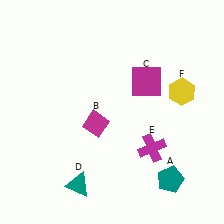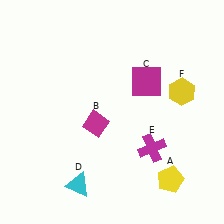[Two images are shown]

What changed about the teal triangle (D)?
In Image 1, D is teal. In Image 2, it changed to cyan.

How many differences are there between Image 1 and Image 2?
There are 2 differences between the two images.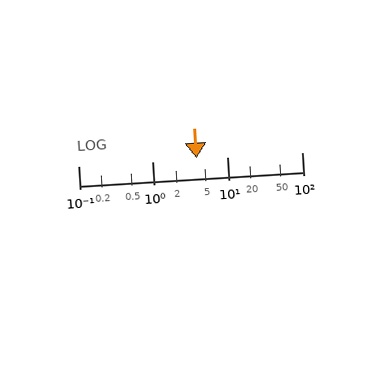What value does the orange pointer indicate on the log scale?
The pointer indicates approximately 3.9.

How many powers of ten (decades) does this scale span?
The scale spans 3 decades, from 0.1 to 100.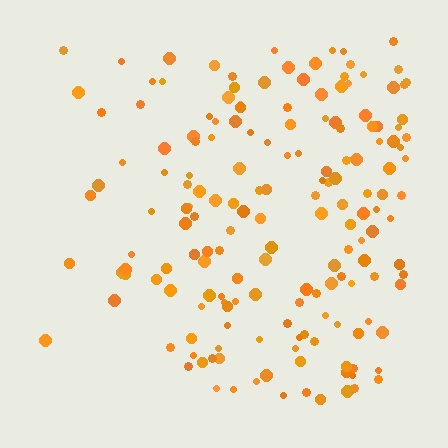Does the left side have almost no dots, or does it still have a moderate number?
Still a moderate number, just noticeably fewer than the right.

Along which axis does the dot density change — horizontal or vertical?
Horizontal.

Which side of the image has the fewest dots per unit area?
The left.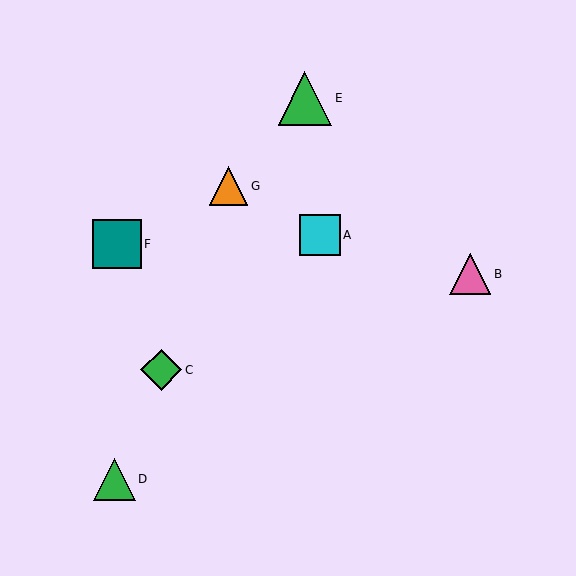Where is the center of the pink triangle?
The center of the pink triangle is at (470, 274).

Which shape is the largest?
The green triangle (labeled E) is the largest.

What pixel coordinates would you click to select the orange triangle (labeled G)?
Click at (229, 186) to select the orange triangle G.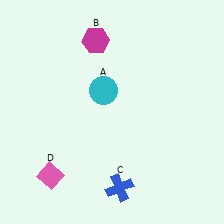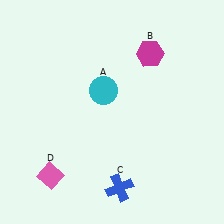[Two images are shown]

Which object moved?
The magenta hexagon (B) moved right.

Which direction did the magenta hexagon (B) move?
The magenta hexagon (B) moved right.